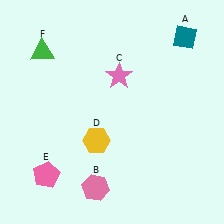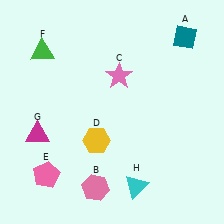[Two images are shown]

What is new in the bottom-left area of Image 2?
A magenta triangle (G) was added in the bottom-left area of Image 2.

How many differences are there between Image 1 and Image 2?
There are 2 differences between the two images.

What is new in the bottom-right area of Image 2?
A cyan triangle (H) was added in the bottom-right area of Image 2.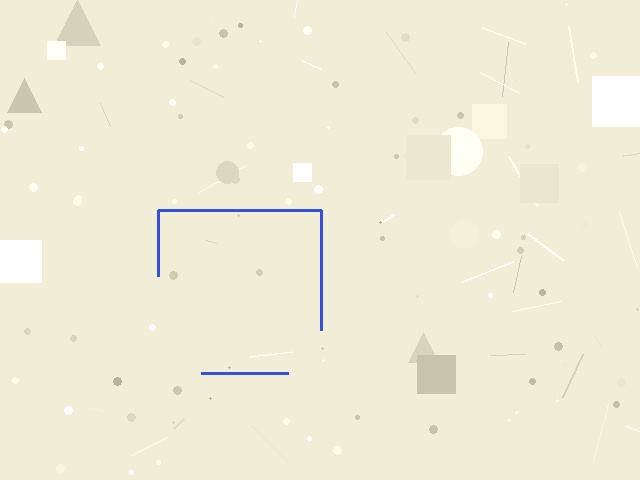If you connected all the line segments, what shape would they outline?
They would outline a square.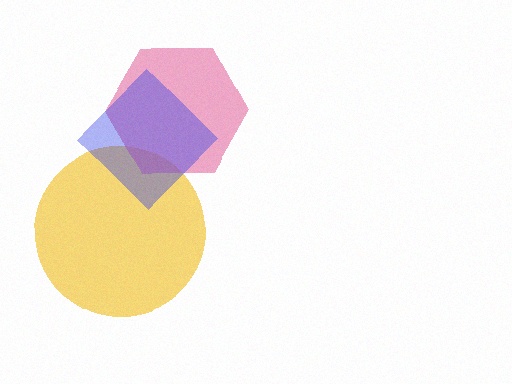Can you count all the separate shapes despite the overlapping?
Yes, there are 3 separate shapes.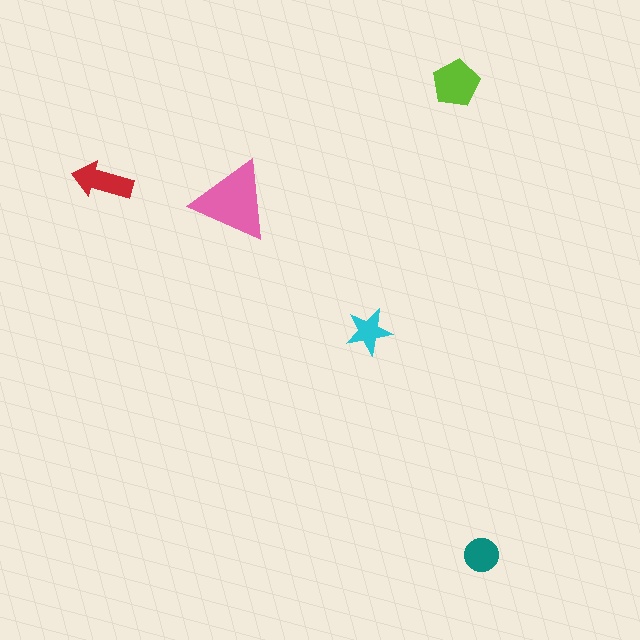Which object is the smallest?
The cyan star.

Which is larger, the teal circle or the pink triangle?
The pink triangle.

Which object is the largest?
The pink triangle.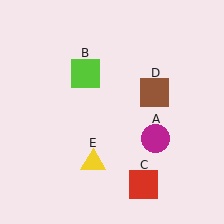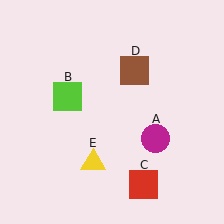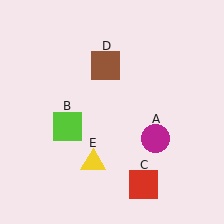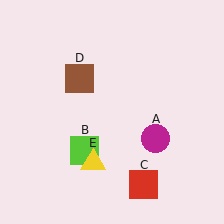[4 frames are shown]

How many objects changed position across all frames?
2 objects changed position: lime square (object B), brown square (object D).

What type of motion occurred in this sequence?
The lime square (object B), brown square (object D) rotated counterclockwise around the center of the scene.